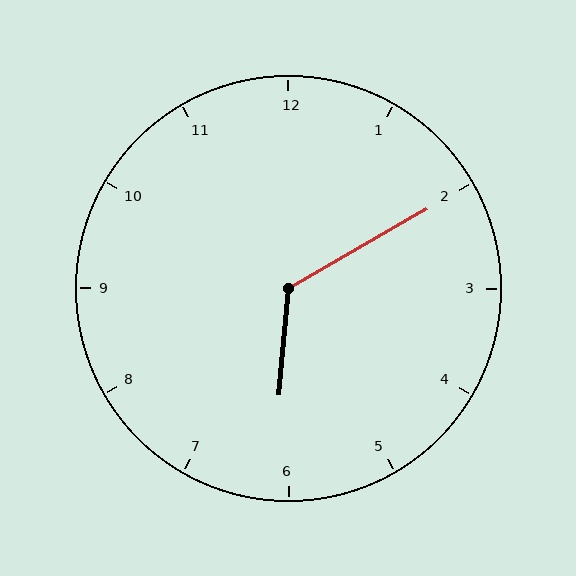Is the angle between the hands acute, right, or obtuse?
It is obtuse.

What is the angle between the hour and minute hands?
Approximately 125 degrees.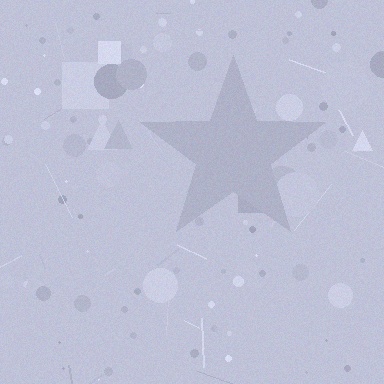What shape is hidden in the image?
A star is hidden in the image.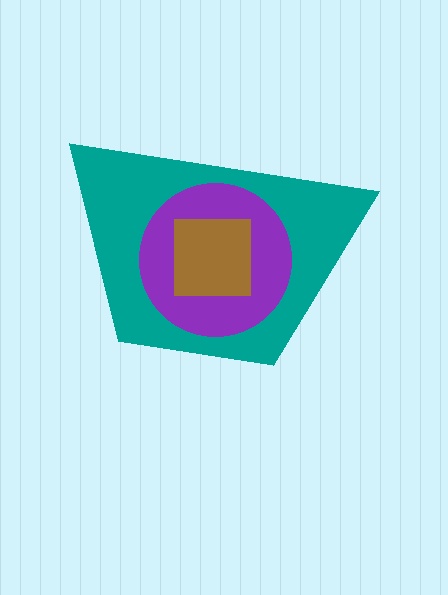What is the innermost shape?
The brown square.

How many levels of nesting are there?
3.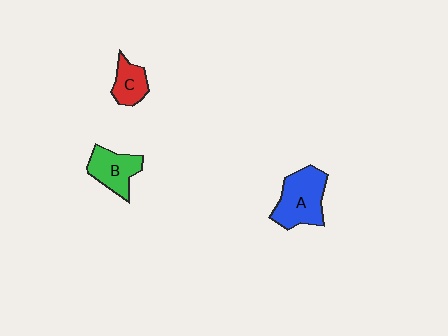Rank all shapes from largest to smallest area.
From largest to smallest: A (blue), B (green), C (red).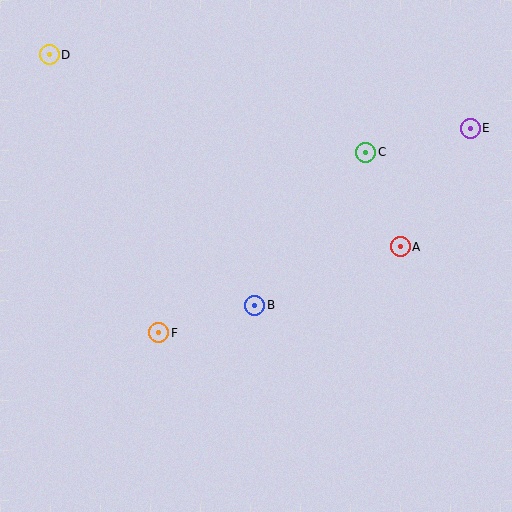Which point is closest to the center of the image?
Point B at (255, 305) is closest to the center.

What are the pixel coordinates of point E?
Point E is at (470, 128).